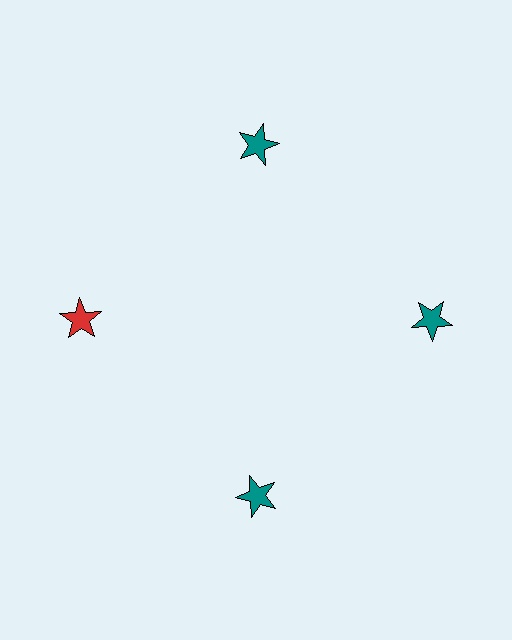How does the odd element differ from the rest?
It has a different color: red instead of teal.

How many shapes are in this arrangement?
There are 4 shapes arranged in a ring pattern.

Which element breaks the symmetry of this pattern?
The red star at roughly the 9 o'clock position breaks the symmetry. All other shapes are teal stars.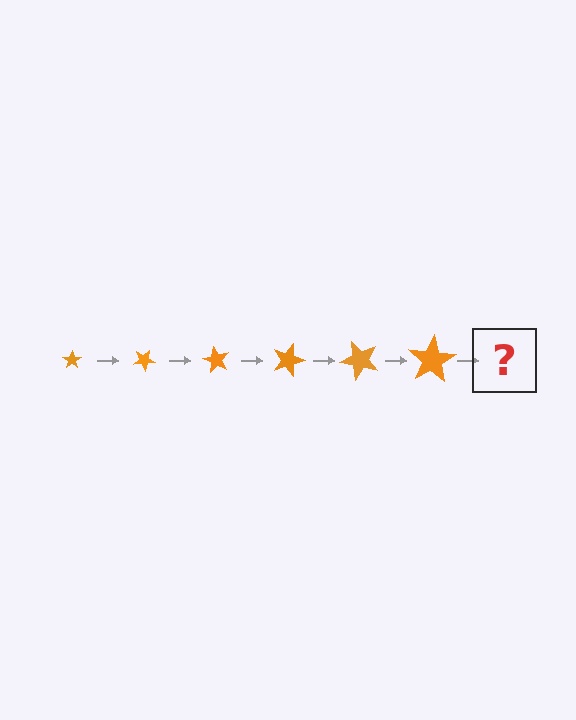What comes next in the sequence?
The next element should be a star, larger than the previous one and rotated 180 degrees from the start.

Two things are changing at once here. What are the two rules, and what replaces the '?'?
The two rules are that the star grows larger each step and it rotates 30 degrees each step. The '?' should be a star, larger than the previous one and rotated 180 degrees from the start.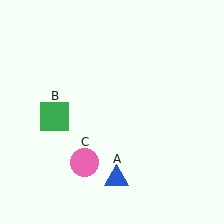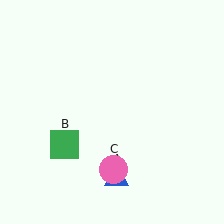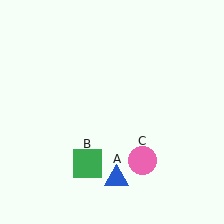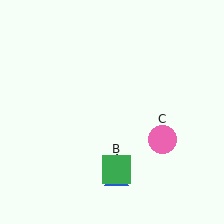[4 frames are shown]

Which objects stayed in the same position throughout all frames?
Blue triangle (object A) remained stationary.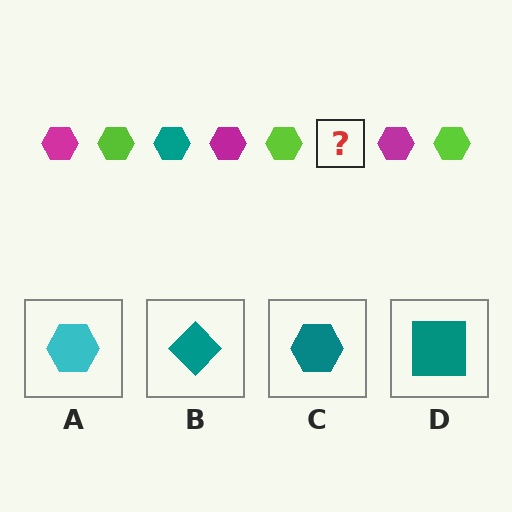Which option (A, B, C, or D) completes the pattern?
C.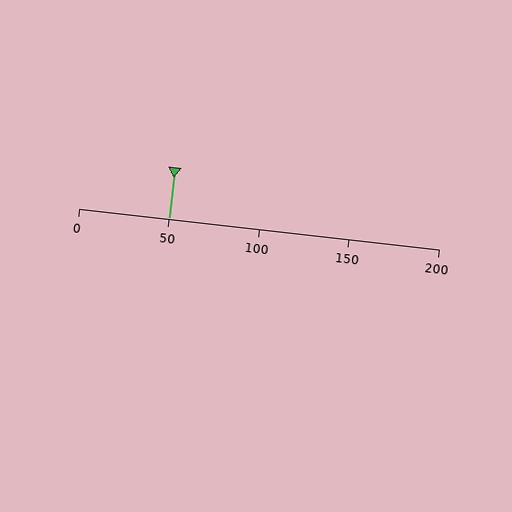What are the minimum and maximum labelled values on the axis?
The axis runs from 0 to 200.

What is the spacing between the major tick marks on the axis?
The major ticks are spaced 50 apart.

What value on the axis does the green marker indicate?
The marker indicates approximately 50.